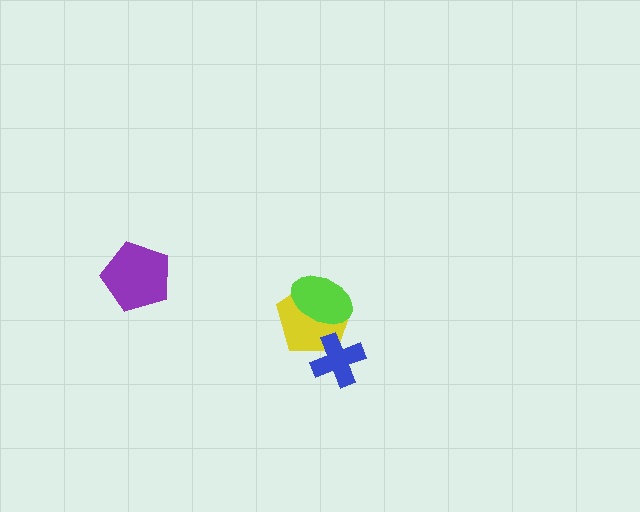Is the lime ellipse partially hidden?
No, no other shape covers it.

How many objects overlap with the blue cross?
1 object overlaps with the blue cross.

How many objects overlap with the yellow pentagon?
2 objects overlap with the yellow pentagon.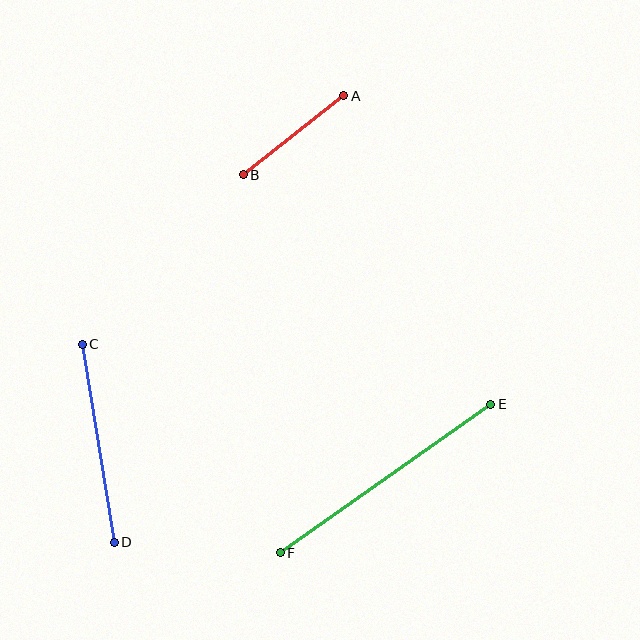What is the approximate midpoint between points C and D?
The midpoint is at approximately (98, 443) pixels.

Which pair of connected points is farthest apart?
Points E and F are farthest apart.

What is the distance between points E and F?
The distance is approximately 258 pixels.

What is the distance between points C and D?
The distance is approximately 200 pixels.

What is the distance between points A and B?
The distance is approximately 128 pixels.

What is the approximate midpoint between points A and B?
The midpoint is at approximately (293, 135) pixels.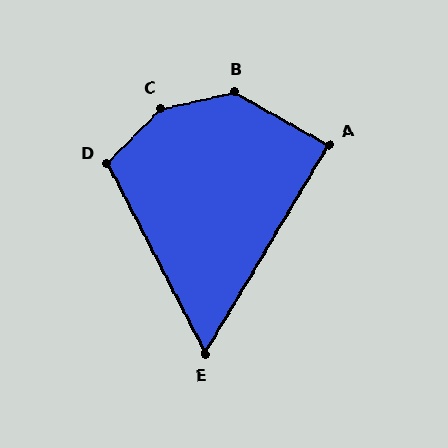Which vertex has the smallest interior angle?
E, at approximately 58 degrees.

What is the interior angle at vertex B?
Approximately 139 degrees (obtuse).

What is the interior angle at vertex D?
Approximately 109 degrees (obtuse).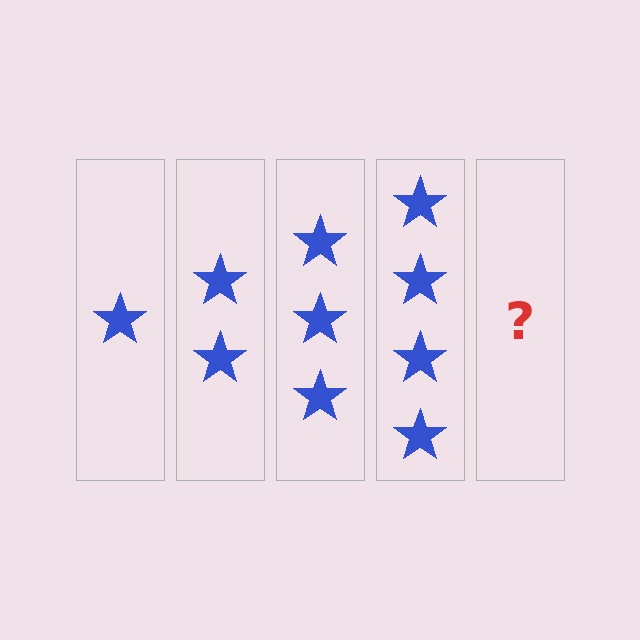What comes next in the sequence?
The next element should be 5 stars.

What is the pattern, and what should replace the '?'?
The pattern is that each step adds one more star. The '?' should be 5 stars.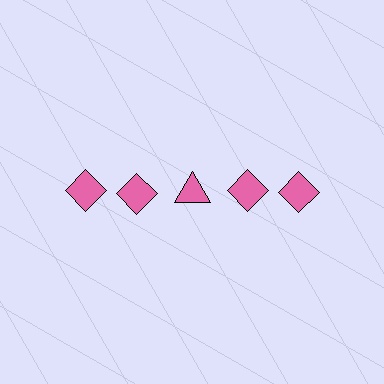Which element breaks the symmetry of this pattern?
The pink triangle in the top row, center column breaks the symmetry. All other shapes are pink diamonds.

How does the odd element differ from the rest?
It has a different shape: triangle instead of diamond.